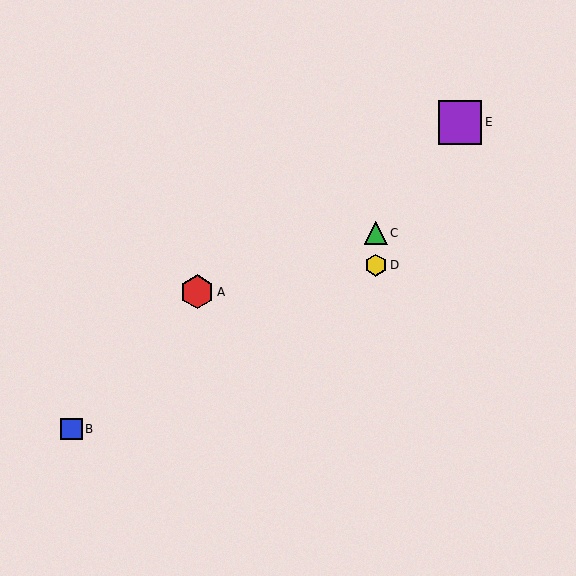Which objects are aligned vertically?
Objects C, D are aligned vertically.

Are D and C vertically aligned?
Yes, both are at x≈376.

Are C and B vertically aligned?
No, C is at x≈376 and B is at x≈72.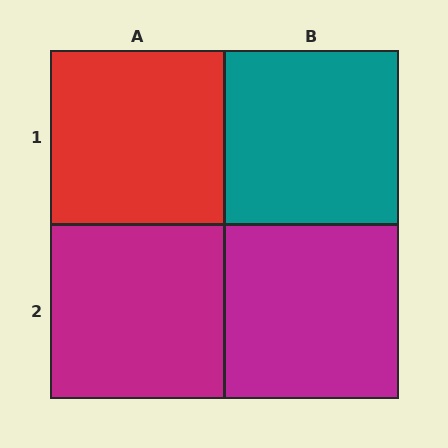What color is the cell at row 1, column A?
Red.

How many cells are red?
1 cell is red.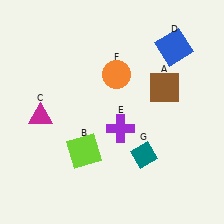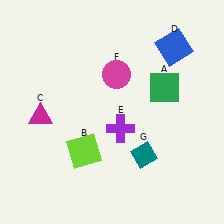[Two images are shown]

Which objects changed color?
A changed from brown to green. F changed from orange to magenta.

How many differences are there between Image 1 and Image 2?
There are 2 differences between the two images.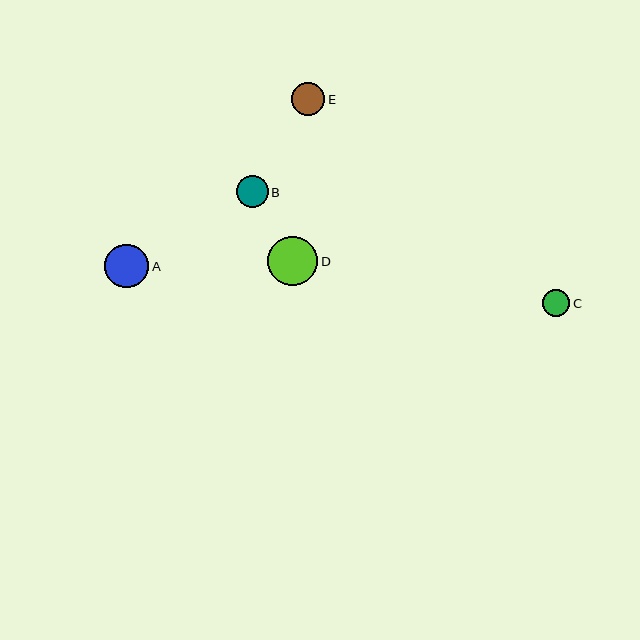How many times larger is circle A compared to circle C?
Circle A is approximately 1.6 times the size of circle C.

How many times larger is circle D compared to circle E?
Circle D is approximately 1.5 times the size of circle E.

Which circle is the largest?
Circle D is the largest with a size of approximately 50 pixels.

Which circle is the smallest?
Circle C is the smallest with a size of approximately 27 pixels.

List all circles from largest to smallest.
From largest to smallest: D, A, E, B, C.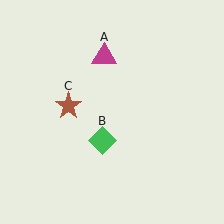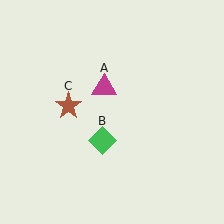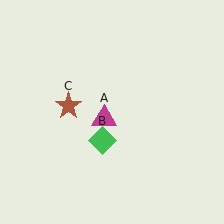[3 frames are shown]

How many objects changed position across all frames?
1 object changed position: magenta triangle (object A).